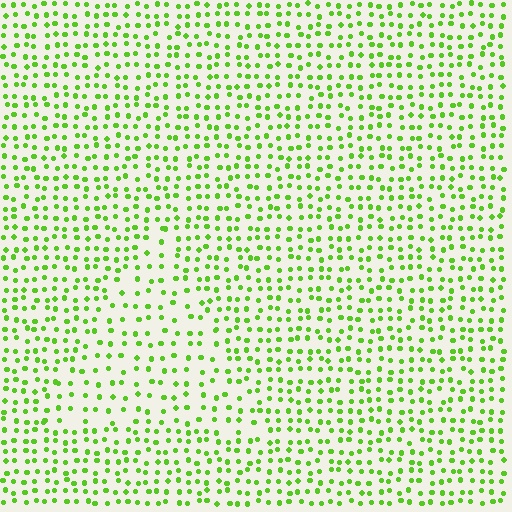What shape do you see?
I see a triangle.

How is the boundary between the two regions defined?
The boundary is defined by a change in element density (approximately 1.6x ratio). All elements are the same color, size, and shape.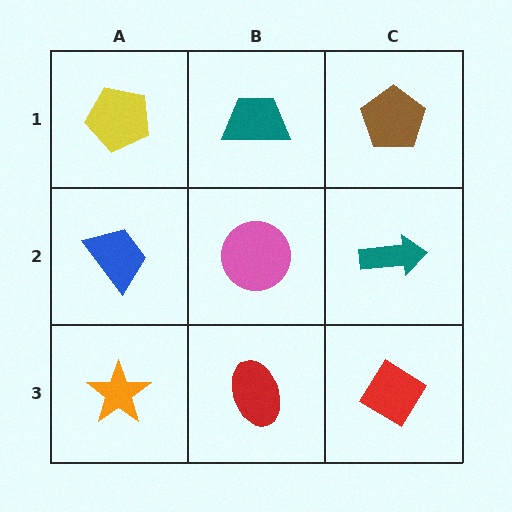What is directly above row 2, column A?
A yellow pentagon.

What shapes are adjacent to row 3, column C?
A teal arrow (row 2, column C), a red ellipse (row 3, column B).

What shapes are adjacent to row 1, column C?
A teal arrow (row 2, column C), a teal trapezoid (row 1, column B).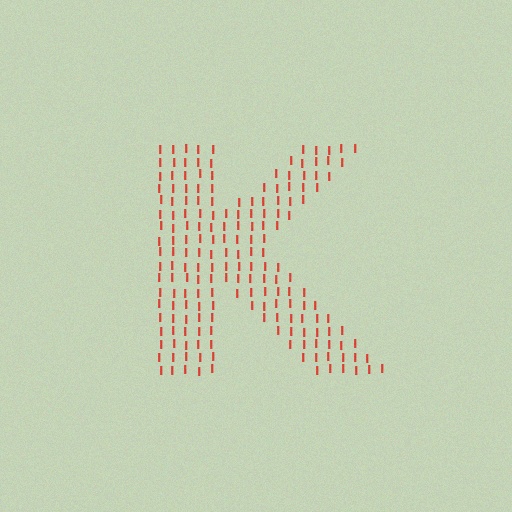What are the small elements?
The small elements are letter I's.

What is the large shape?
The large shape is the letter K.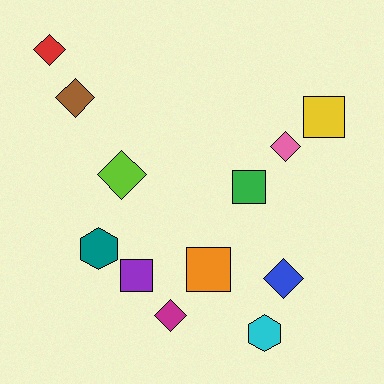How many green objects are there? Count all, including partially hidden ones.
There is 1 green object.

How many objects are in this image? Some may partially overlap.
There are 12 objects.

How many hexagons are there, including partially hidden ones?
There are 2 hexagons.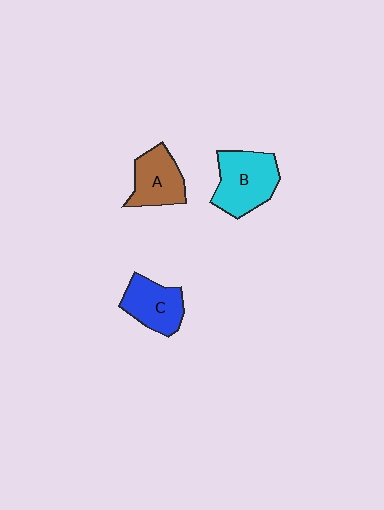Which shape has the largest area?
Shape B (cyan).